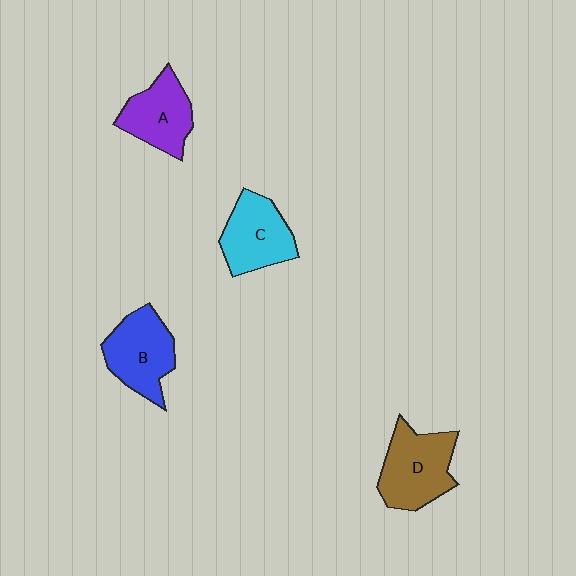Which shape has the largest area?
Shape D (brown).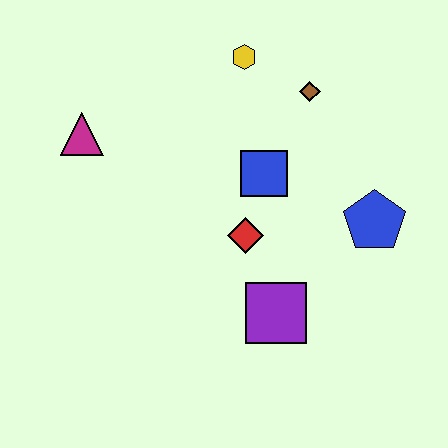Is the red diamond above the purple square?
Yes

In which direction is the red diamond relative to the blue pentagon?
The red diamond is to the left of the blue pentagon.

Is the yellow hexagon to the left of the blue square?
Yes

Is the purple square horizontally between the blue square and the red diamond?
No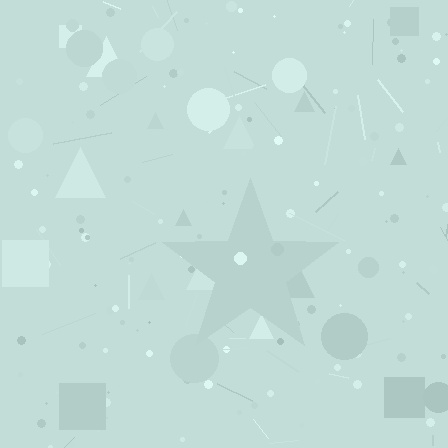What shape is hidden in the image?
A star is hidden in the image.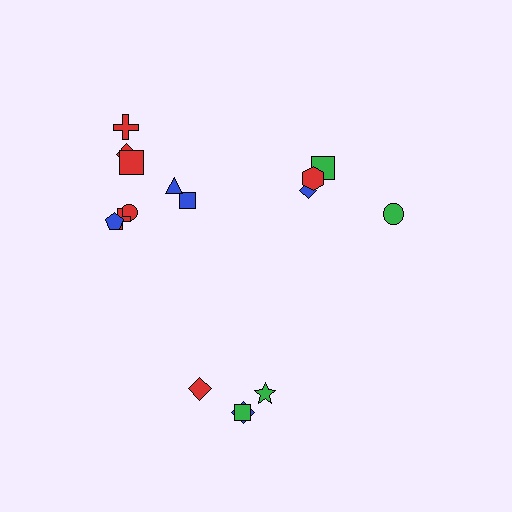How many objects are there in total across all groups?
There are 16 objects.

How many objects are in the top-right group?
There are 4 objects.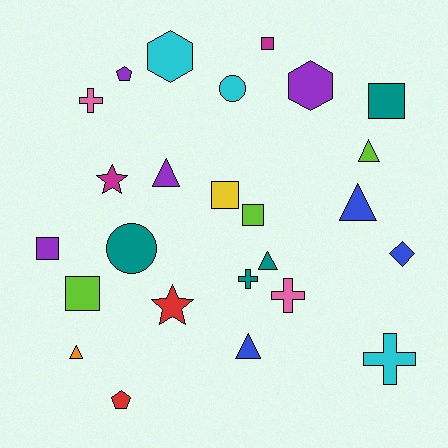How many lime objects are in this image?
There are 3 lime objects.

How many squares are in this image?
There are 6 squares.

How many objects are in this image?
There are 25 objects.